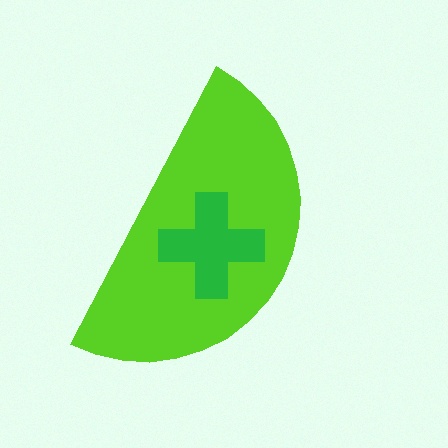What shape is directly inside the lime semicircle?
The green cross.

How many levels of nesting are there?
2.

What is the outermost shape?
The lime semicircle.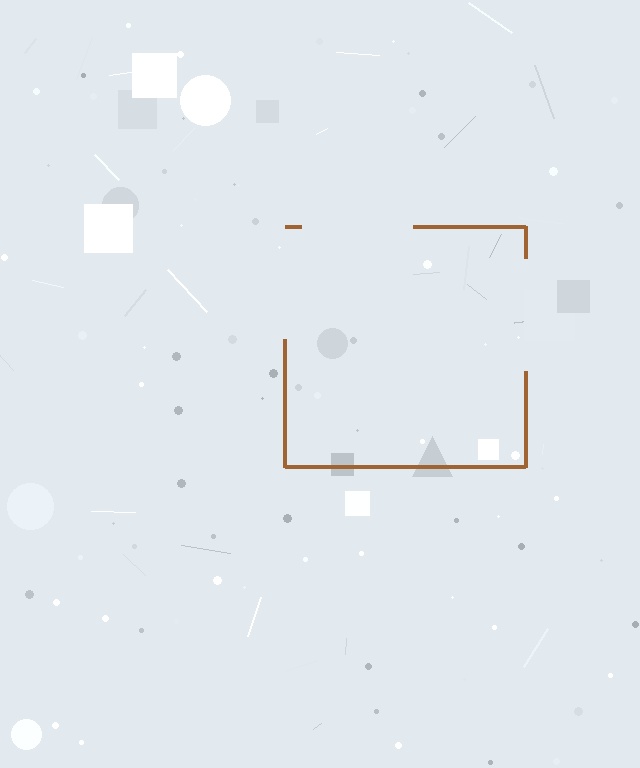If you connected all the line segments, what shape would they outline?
They would outline a square.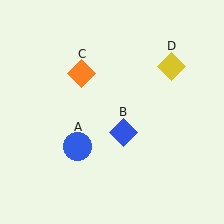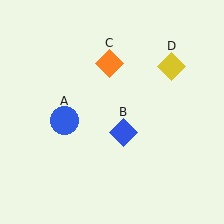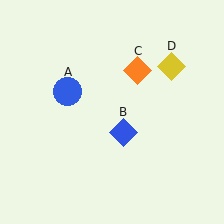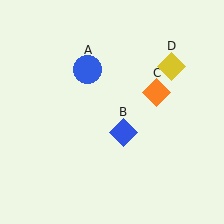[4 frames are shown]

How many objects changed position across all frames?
2 objects changed position: blue circle (object A), orange diamond (object C).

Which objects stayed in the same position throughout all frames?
Blue diamond (object B) and yellow diamond (object D) remained stationary.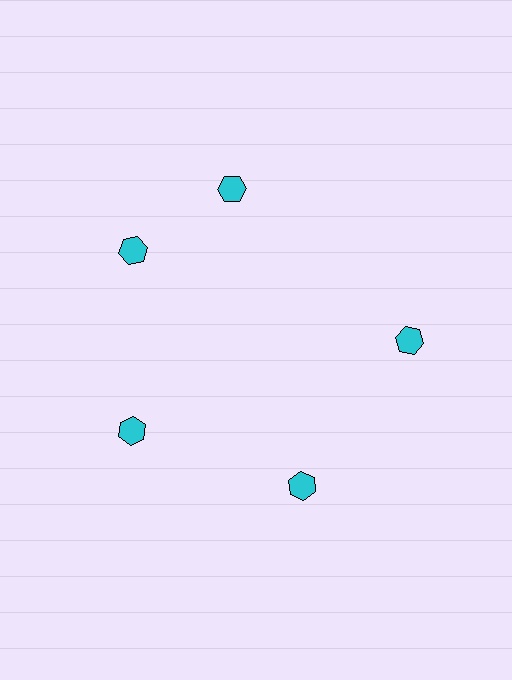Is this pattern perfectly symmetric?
No. The 5 cyan hexagons are arranged in a ring, but one element near the 1 o'clock position is rotated out of alignment along the ring, breaking the 5-fold rotational symmetry.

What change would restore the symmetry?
The symmetry would be restored by rotating it back into even spacing with its neighbors so that all 5 hexagons sit at equal angles and equal distance from the center.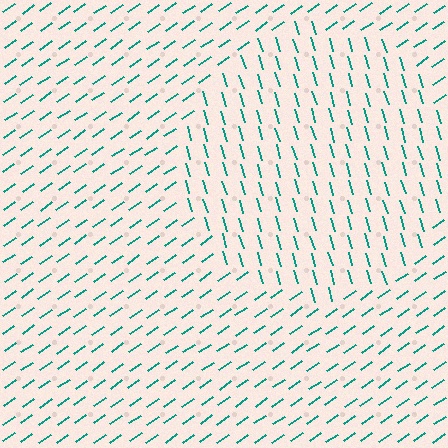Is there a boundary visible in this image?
Yes, there is a texture boundary formed by a change in line orientation.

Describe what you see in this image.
The image is filled with small teal line segments. A circle region in the image has lines oriented differently from the surrounding lines, creating a visible texture boundary.